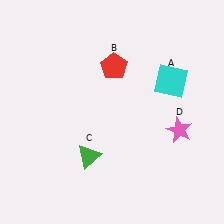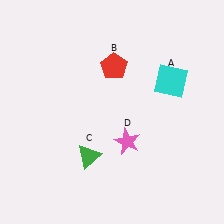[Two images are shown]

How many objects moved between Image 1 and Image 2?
1 object moved between the two images.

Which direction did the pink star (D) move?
The pink star (D) moved left.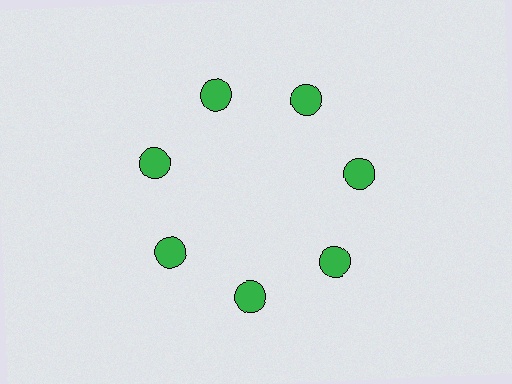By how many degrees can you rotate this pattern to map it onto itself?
The pattern maps onto itself every 51 degrees of rotation.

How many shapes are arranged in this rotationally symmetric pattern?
There are 7 shapes, arranged in 7 groups of 1.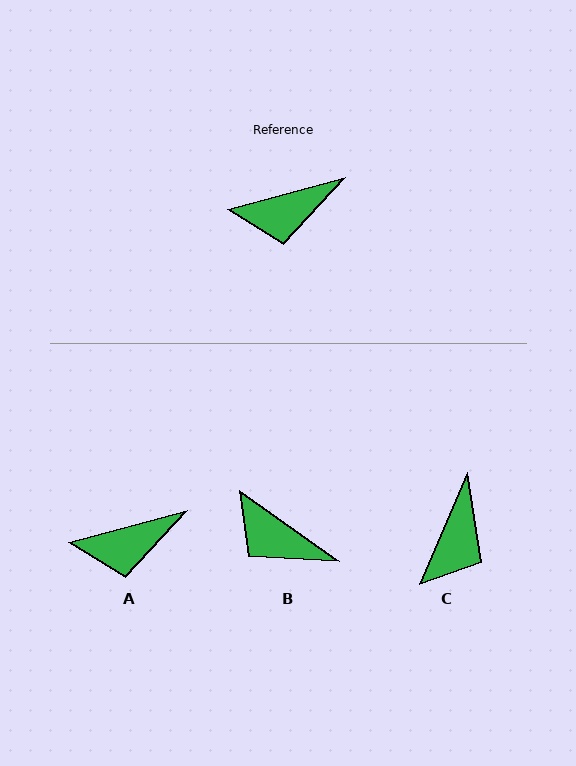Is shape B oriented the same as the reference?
No, it is off by about 50 degrees.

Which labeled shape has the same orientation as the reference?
A.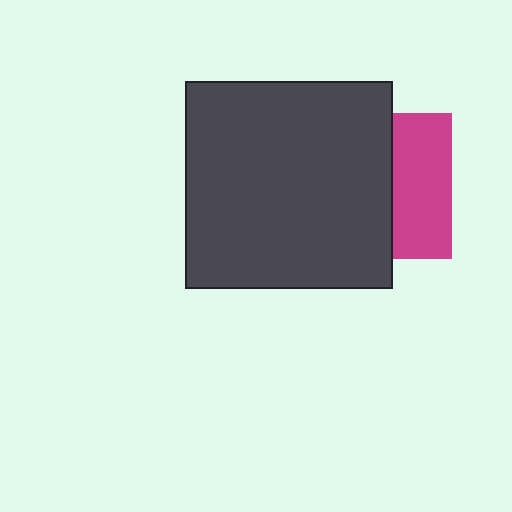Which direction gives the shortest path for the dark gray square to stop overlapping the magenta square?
Moving left gives the shortest separation.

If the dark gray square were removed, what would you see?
You would see the complete magenta square.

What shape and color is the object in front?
The object in front is a dark gray square.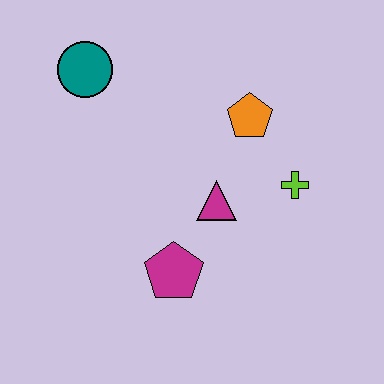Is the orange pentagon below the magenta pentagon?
No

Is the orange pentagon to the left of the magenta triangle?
No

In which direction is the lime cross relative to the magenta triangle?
The lime cross is to the right of the magenta triangle.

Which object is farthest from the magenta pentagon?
The teal circle is farthest from the magenta pentagon.